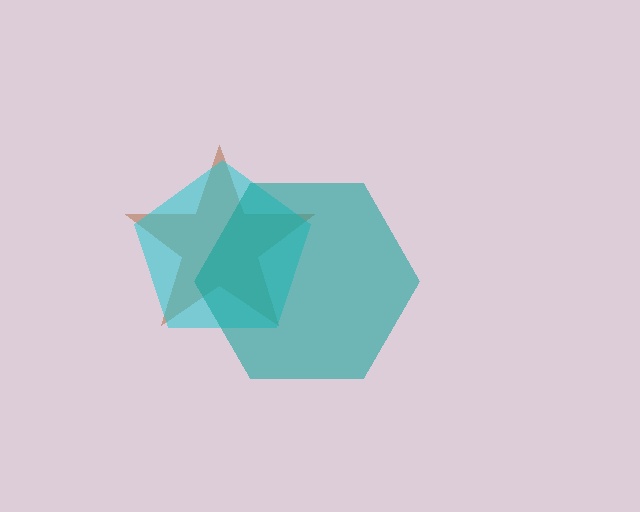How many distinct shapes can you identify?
There are 3 distinct shapes: a brown star, a cyan pentagon, a teal hexagon.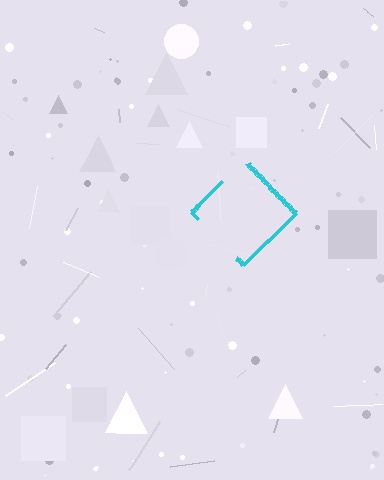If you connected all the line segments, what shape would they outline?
They would outline a diamond.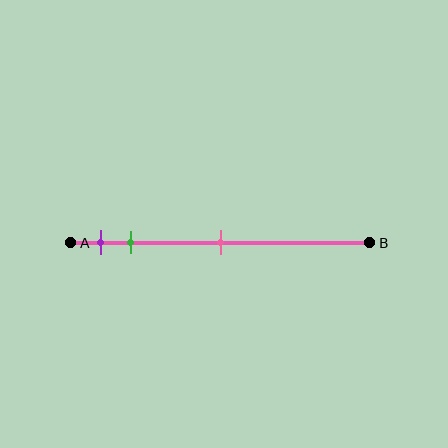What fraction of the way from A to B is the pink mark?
The pink mark is approximately 50% (0.5) of the way from A to B.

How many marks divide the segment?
There are 3 marks dividing the segment.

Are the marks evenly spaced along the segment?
No, the marks are not evenly spaced.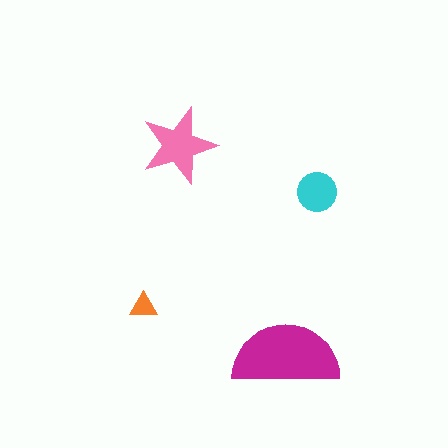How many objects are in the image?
There are 4 objects in the image.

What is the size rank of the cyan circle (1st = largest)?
3rd.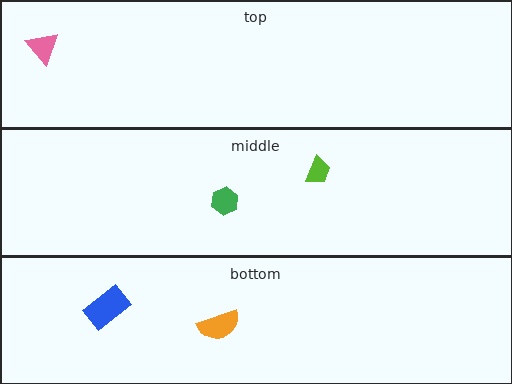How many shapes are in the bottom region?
2.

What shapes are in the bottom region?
The orange semicircle, the blue rectangle.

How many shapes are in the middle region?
2.